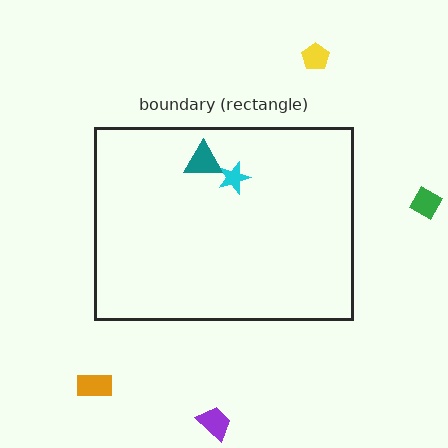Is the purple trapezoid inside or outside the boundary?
Outside.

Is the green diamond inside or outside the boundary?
Outside.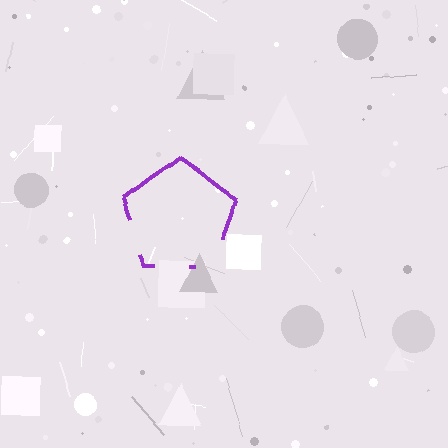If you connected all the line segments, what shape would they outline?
They would outline a pentagon.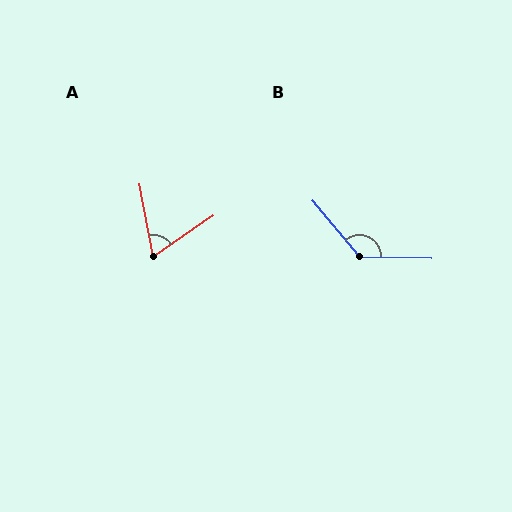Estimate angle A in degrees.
Approximately 66 degrees.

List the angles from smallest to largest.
A (66°), B (132°).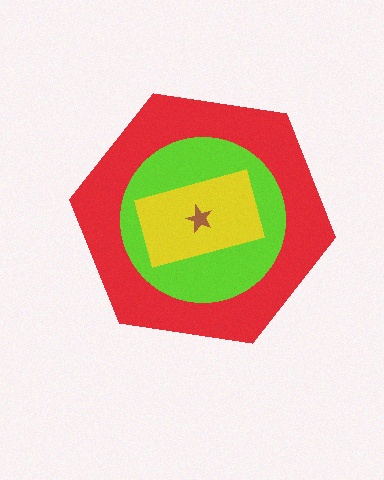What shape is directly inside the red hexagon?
The lime circle.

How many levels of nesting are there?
4.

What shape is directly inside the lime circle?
The yellow rectangle.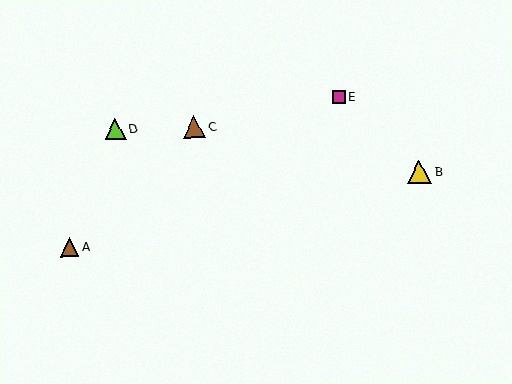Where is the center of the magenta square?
The center of the magenta square is at (339, 97).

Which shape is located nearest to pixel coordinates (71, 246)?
The brown triangle (labeled A) at (70, 248) is nearest to that location.